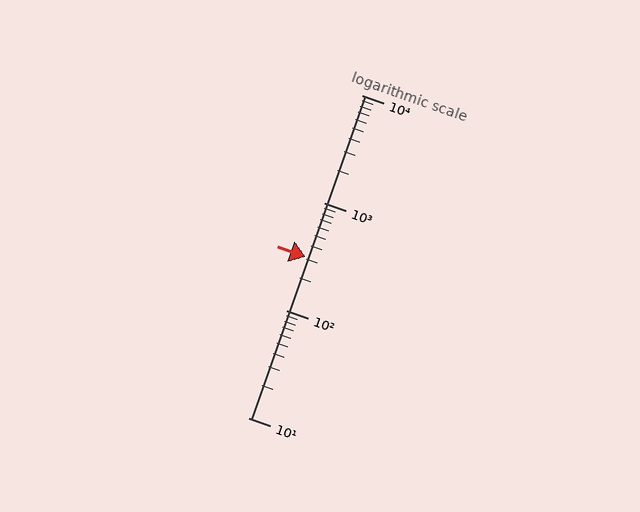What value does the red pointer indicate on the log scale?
The pointer indicates approximately 310.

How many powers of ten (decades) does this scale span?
The scale spans 3 decades, from 10 to 10000.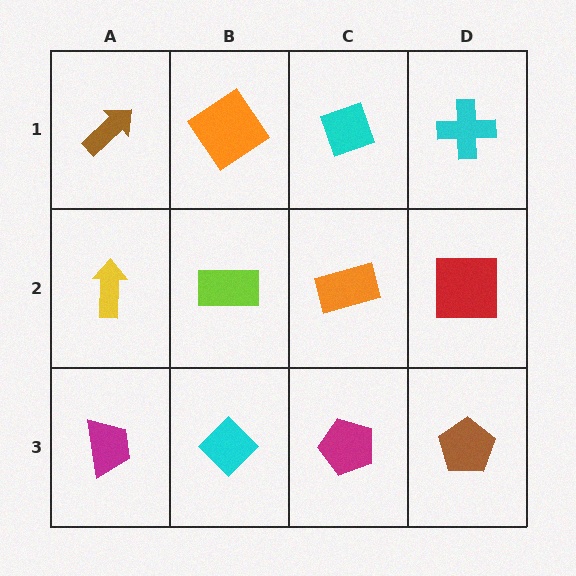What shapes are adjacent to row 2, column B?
An orange diamond (row 1, column B), a cyan diamond (row 3, column B), a yellow arrow (row 2, column A), an orange rectangle (row 2, column C).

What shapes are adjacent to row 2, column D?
A cyan cross (row 1, column D), a brown pentagon (row 3, column D), an orange rectangle (row 2, column C).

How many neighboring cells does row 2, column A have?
3.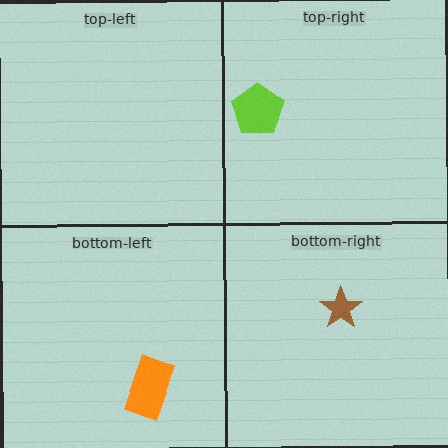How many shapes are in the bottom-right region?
1.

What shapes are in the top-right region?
The lime pentagon.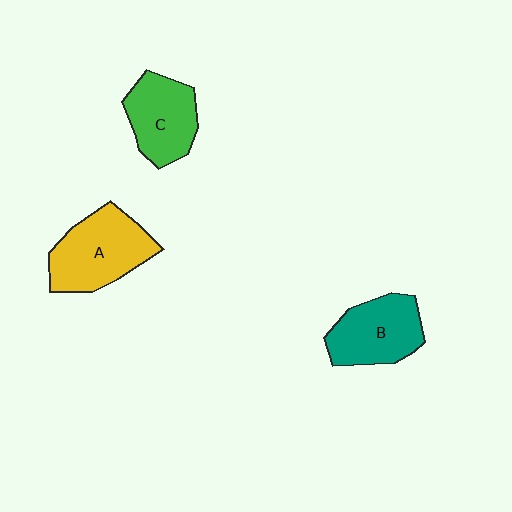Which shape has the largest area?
Shape A (yellow).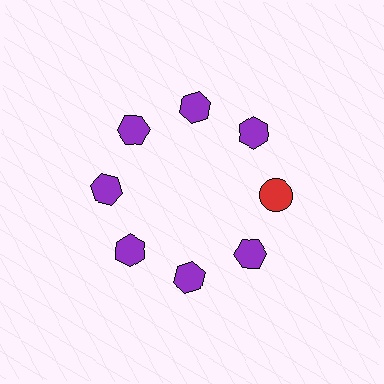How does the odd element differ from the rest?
It differs in both color (red instead of purple) and shape (circle instead of hexagon).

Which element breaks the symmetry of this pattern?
The red circle at roughly the 3 o'clock position breaks the symmetry. All other shapes are purple hexagons.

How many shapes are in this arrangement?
There are 8 shapes arranged in a ring pattern.